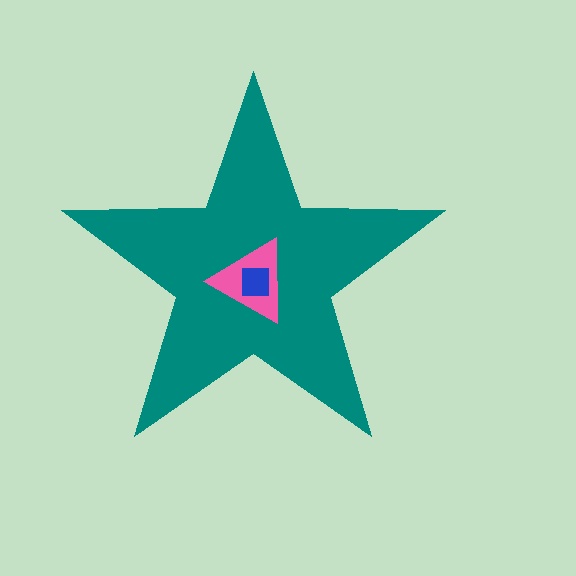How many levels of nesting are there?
3.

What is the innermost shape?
The blue square.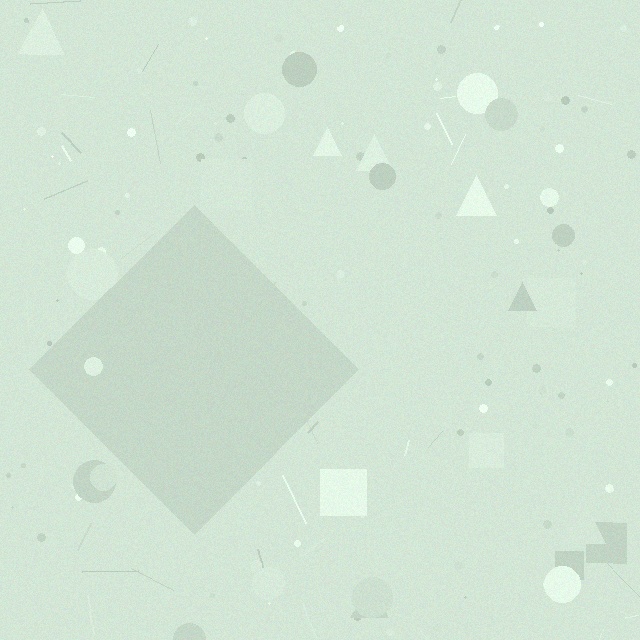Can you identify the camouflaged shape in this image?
The camouflaged shape is a diamond.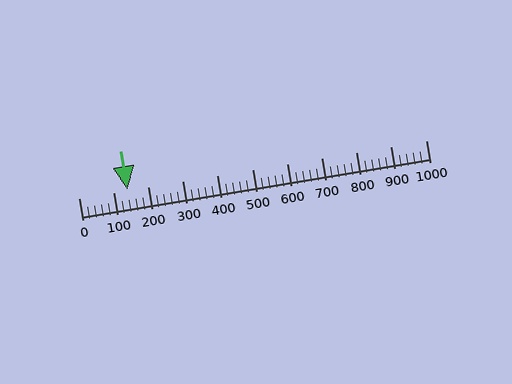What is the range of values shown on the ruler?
The ruler shows values from 0 to 1000.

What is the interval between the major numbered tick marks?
The major tick marks are spaced 100 units apart.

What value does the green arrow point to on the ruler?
The green arrow points to approximately 140.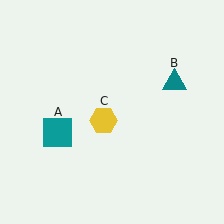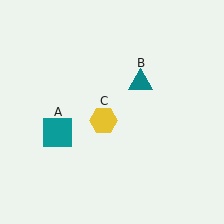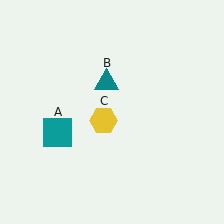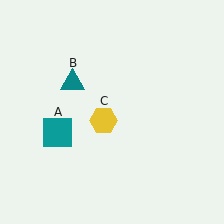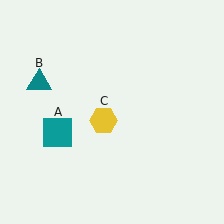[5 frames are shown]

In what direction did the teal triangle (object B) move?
The teal triangle (object B) moved left.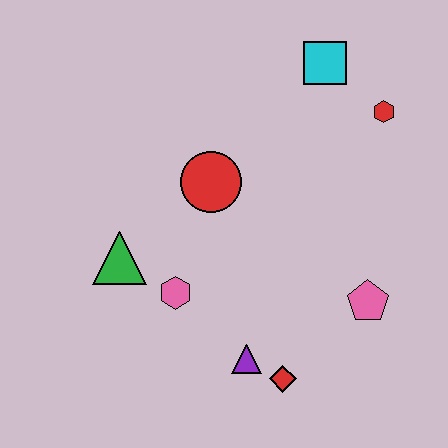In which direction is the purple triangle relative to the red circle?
The purple triangle is below the red circle.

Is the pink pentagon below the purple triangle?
No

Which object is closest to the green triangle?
The pink hexagon is closest to the green triangle.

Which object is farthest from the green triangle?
The red hexagon is farthest from the green triangle.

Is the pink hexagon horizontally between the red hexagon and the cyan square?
No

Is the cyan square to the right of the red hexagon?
No